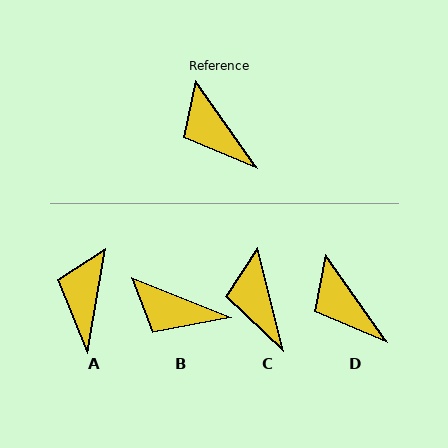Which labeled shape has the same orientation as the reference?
D.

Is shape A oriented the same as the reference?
No, it is off by about 45 degrees.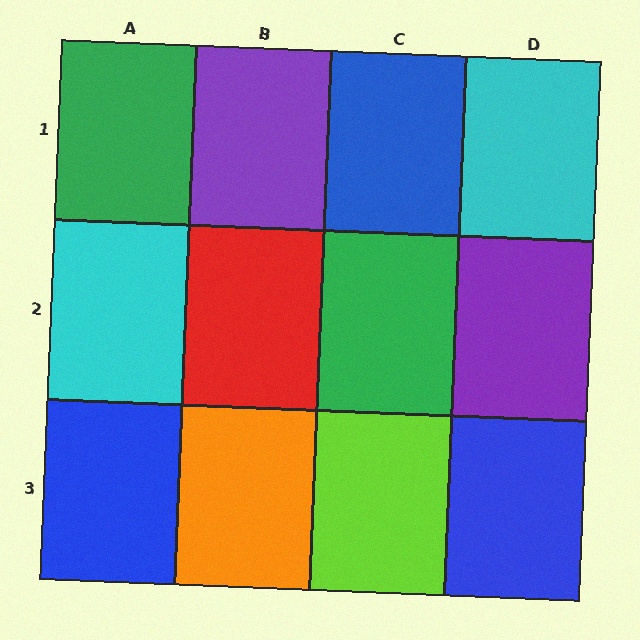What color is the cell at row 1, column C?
Blue.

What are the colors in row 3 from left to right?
Blue, orange, lime, blue.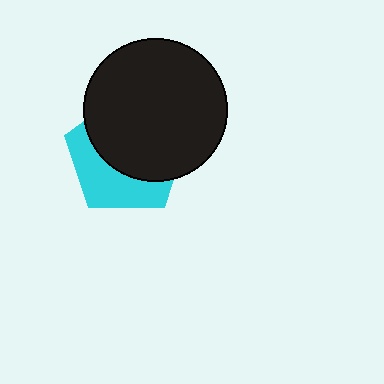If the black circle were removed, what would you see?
You would see the complete cyan pentagon.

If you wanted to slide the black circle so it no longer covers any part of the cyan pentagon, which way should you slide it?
Slide it toward the upper-right — that is the most direct way to separate the two shapes.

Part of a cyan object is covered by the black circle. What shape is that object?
It is a pentagon.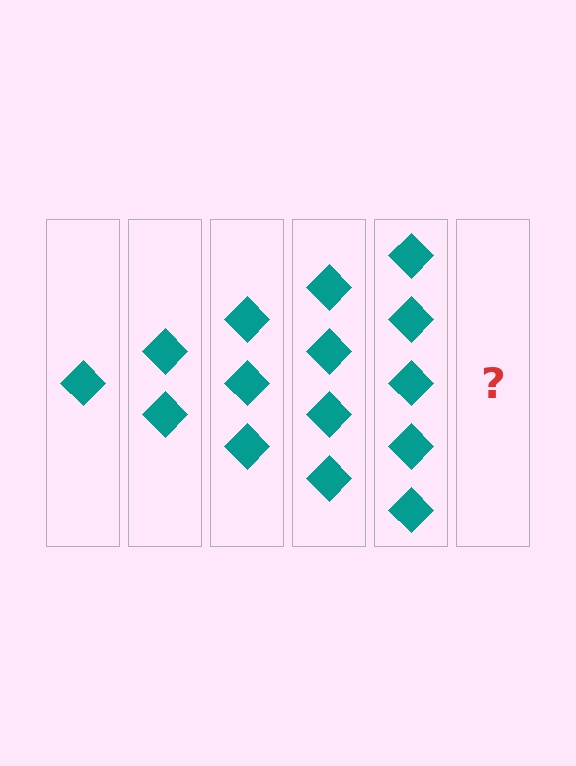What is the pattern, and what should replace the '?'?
The pattern is that each step adds one more diamond. The '?' should be 6 diamonds.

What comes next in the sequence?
The next element should be 6 diamonds.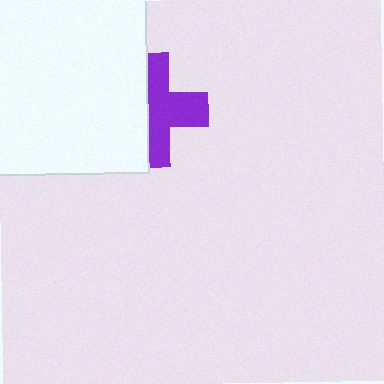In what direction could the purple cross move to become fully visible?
The purple cross could move right. That would shift it out from behind the white square entirely.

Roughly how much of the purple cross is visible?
About half of it is visible (roughly 56%).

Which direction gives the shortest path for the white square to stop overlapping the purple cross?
Moving left gives the shortest separation.